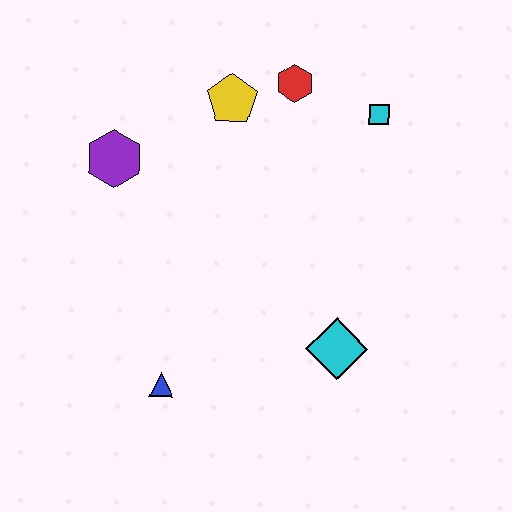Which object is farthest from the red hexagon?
The blue triangle is farthest from the red hexagon.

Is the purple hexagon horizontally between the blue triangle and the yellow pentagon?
No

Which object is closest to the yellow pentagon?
The red hexagon is closest to the yellow pentagon.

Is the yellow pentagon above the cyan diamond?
Yes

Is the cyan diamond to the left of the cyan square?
Yes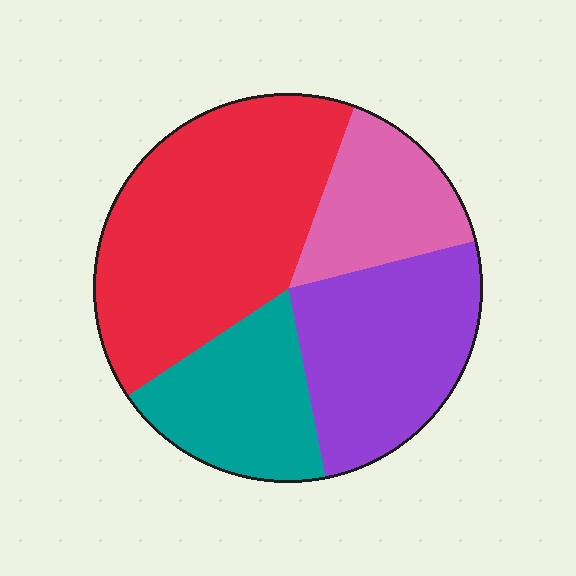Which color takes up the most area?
Red, at roughly 40%.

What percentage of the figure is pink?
Pink covers 15% of the figure.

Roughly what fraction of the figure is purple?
Purple takes up about one quarter (1/4) of the figure.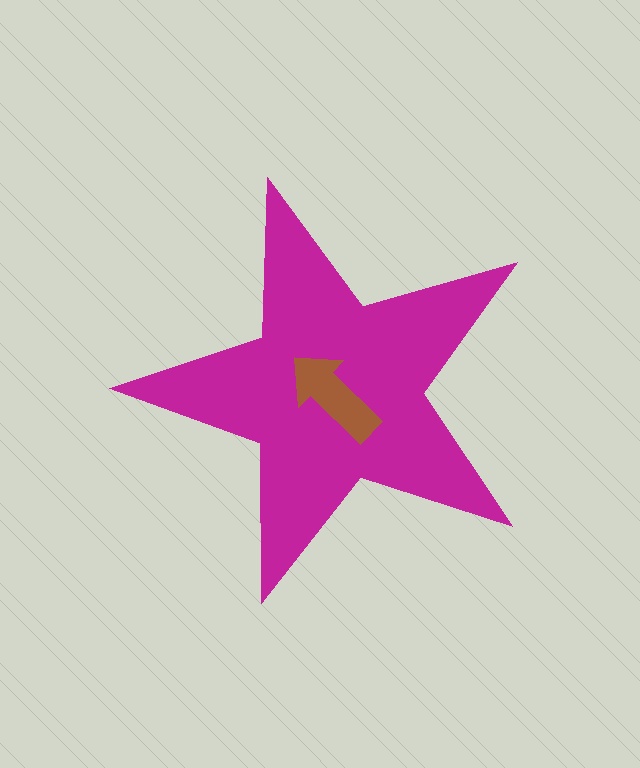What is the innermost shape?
The brown arrow.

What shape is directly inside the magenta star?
The brown arrow.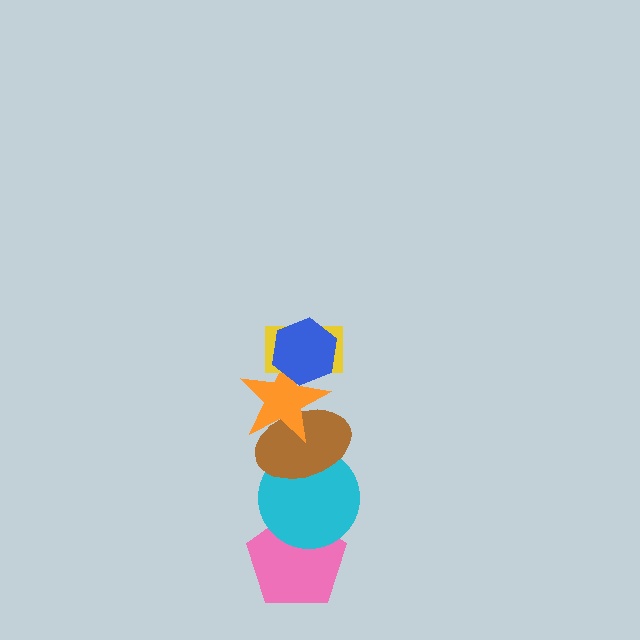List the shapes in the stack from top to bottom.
From top to bottom: the blue hexagon, the yellow rectangle, the orange star, the brown ellipse, the cyan circle, the pink pentagon.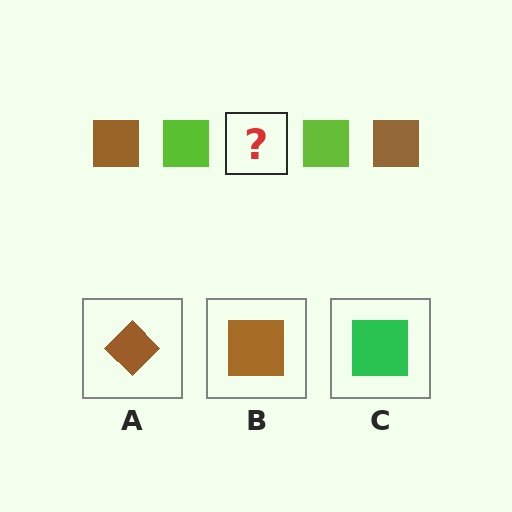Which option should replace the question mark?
Option B.